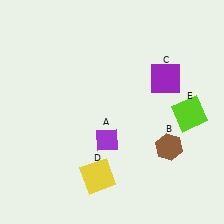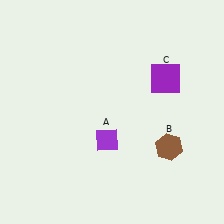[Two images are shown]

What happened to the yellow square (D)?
The yellow square (D) was removed in Image 2. It was in the bottom-left area of Image 1.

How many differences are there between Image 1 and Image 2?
There are 2 differences between the two images.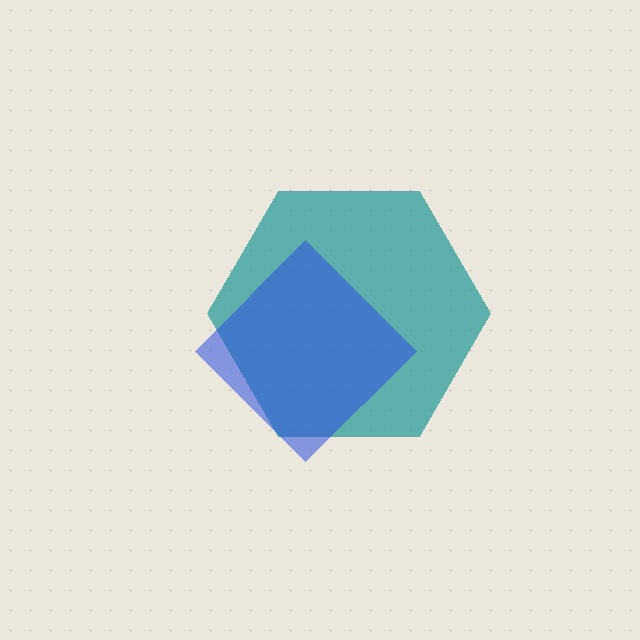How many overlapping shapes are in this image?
There are 2 overlapping shapes in the image.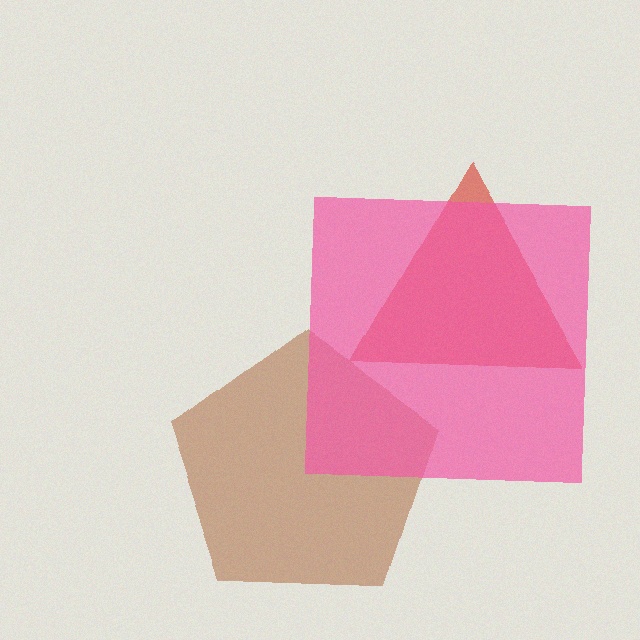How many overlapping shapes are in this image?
There are 3 overlapping shapes in the image.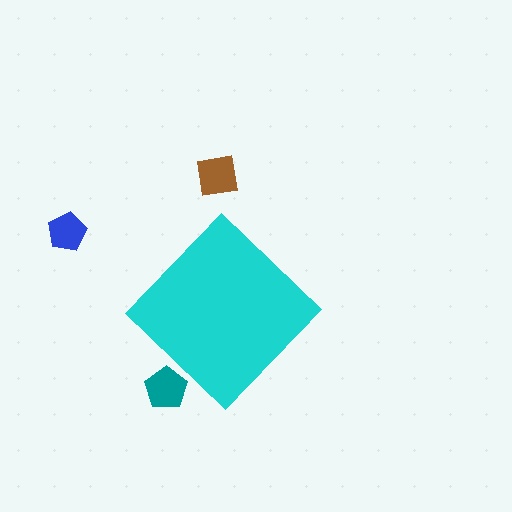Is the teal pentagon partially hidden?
Yes, the teal pentagon is partially hidden behind the cyan diamond.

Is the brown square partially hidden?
No, the brown square is fully visible.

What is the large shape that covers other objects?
A cyan diamond.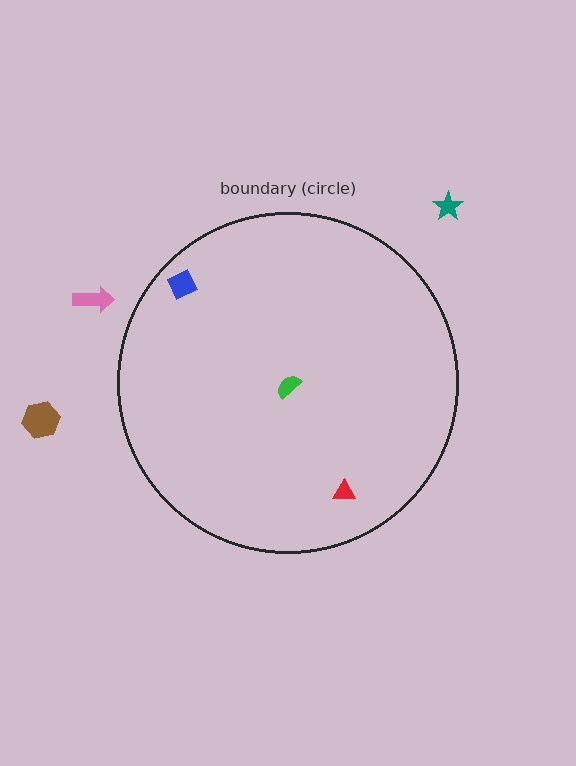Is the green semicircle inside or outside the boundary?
Inside.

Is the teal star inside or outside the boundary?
Outside.